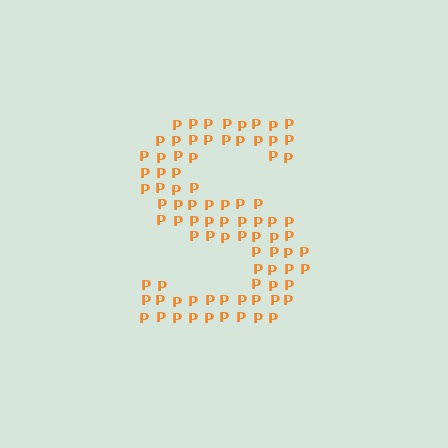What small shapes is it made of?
It is made of small letter P's.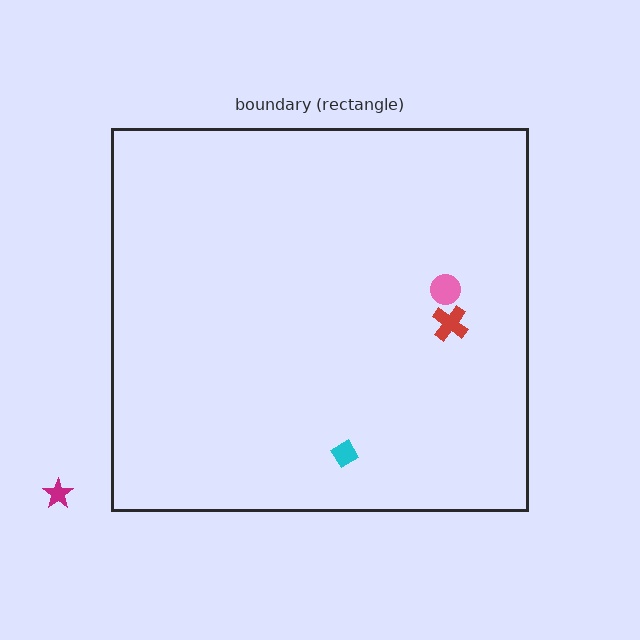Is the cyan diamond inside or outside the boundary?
Inside.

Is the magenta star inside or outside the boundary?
Outside.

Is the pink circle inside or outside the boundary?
Inside.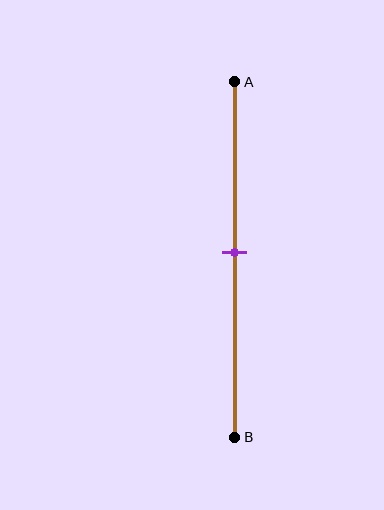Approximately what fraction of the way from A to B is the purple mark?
The purple mark is approximately 50% of the way from A to B.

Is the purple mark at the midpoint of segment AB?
Yes, the mark is approximately at the midpoint.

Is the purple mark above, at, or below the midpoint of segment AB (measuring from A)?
The purple mark is approximately at the midpoint of segment AB.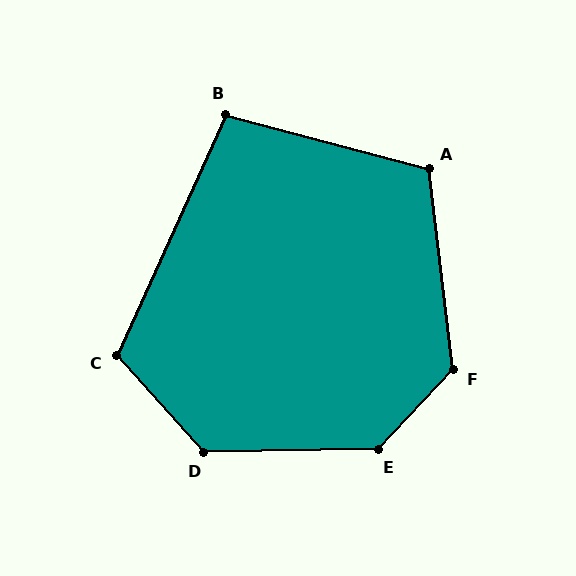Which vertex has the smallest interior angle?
B, at approximately 99 degrees.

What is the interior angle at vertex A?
Approximately 112 degrees (obtuse).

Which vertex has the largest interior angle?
E, at approximately 135 degrees.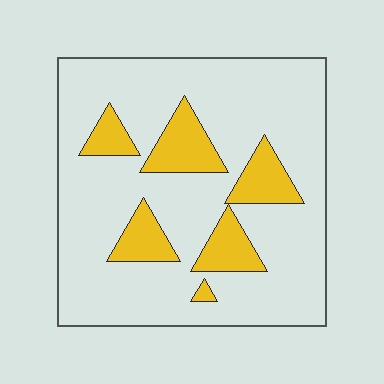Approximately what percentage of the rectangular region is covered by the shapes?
Approximately 20%.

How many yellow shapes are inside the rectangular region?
6.